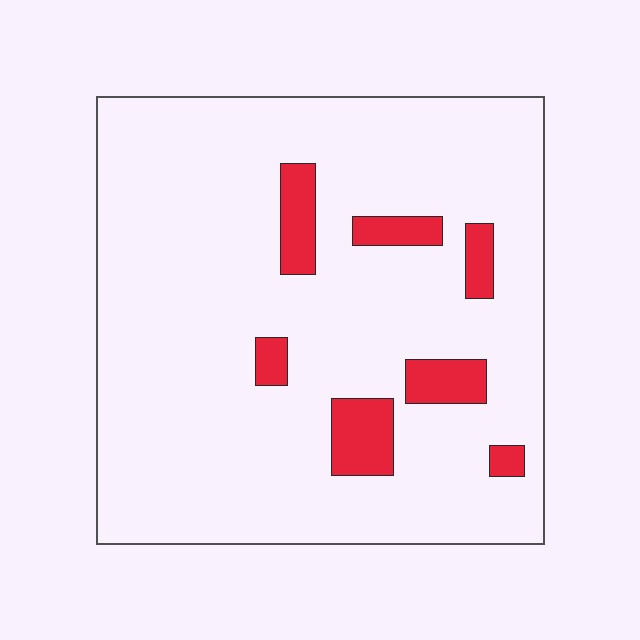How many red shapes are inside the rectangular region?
7.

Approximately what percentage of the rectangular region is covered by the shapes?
Approximately 10%.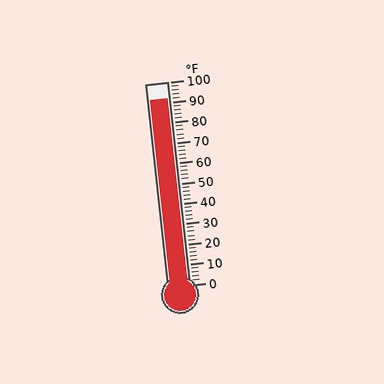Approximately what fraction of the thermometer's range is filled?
The thermometer is filled to approximately 90% of its range.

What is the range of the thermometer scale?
The thermometer scale ranges from 0°F to 100°F.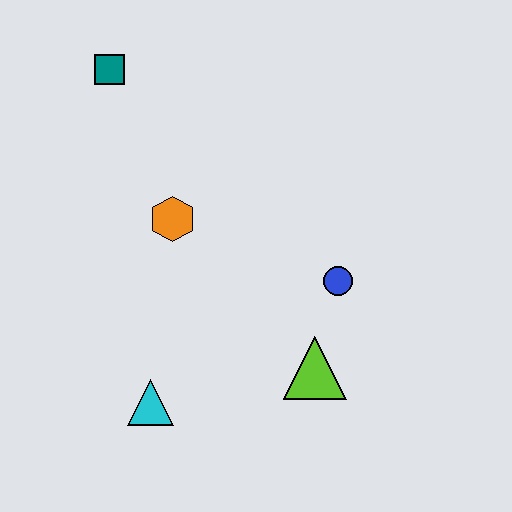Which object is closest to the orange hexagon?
The teal square is closest to the orange hexagon.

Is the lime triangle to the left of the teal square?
No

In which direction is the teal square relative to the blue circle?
The teal square is to the left of the blue circle.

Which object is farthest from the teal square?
The lime triangle is farthest from the teal square.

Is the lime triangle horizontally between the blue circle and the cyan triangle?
Yes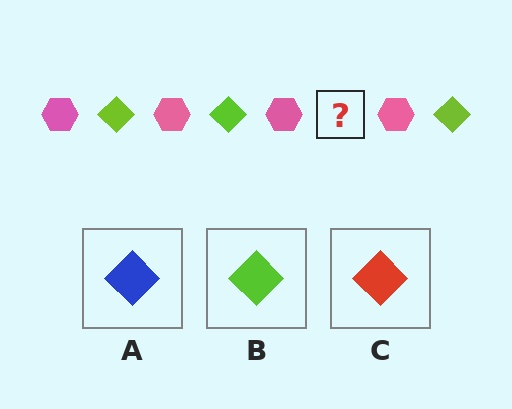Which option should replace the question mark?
Option B.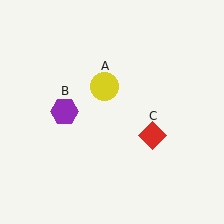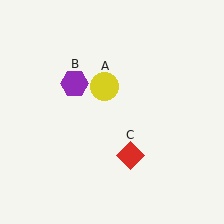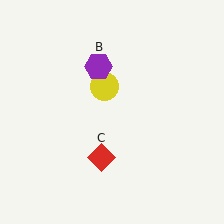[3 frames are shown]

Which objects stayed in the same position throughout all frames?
Yellow circle (object A) remained stationary.